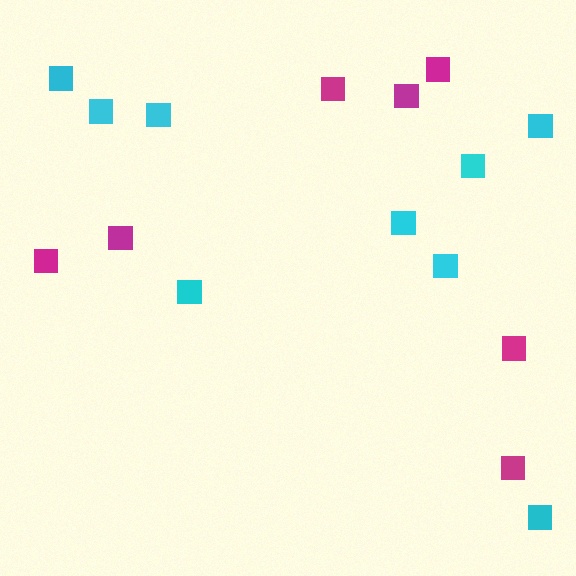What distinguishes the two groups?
There are 2 groups: one group of magenta squares (7) and one group of cyan squares (9).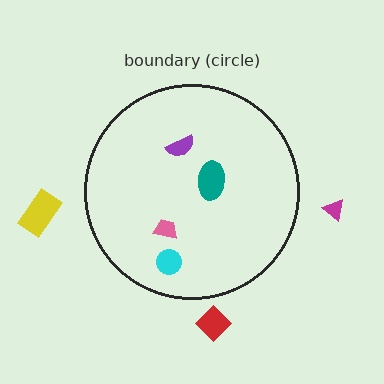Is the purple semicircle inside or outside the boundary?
Inside.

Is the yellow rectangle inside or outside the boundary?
Outside.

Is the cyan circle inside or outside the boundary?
Inside.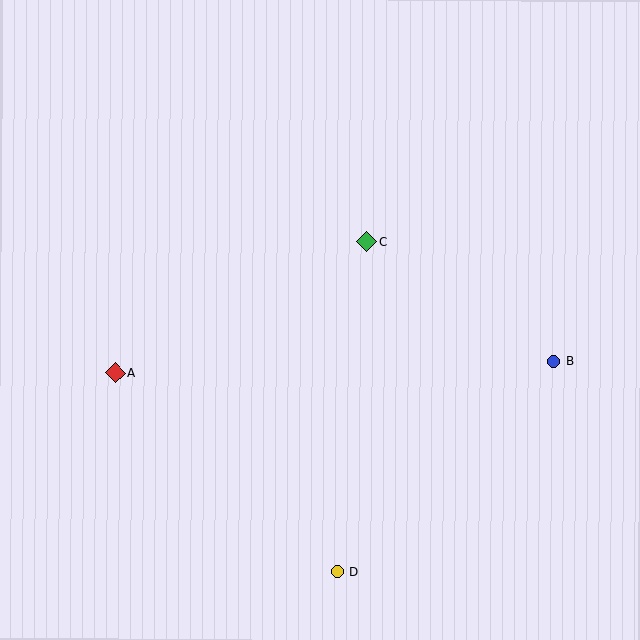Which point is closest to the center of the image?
Point C at (366, 242) is closest to the center.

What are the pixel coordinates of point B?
Point B is at (554, 361).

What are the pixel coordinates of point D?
Point D is at (338, 572).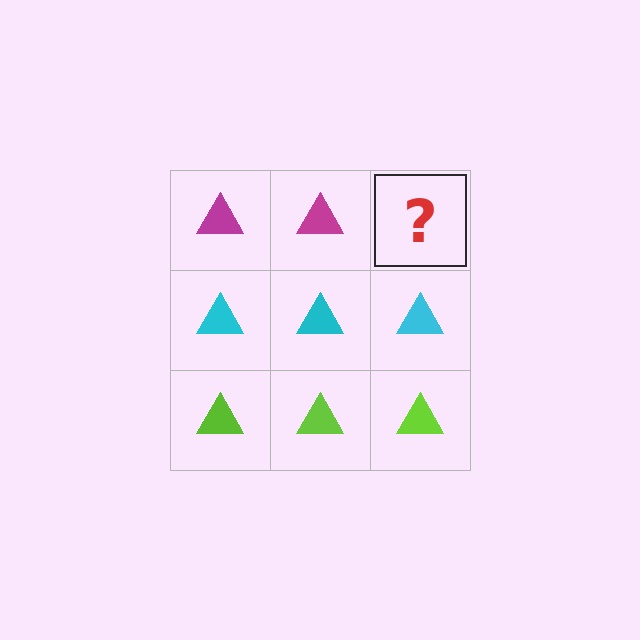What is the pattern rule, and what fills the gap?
The rule is that each row has a consistent color. The gap should be filled with a magenta triangle.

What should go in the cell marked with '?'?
The missing cell should contain a magenta triangle.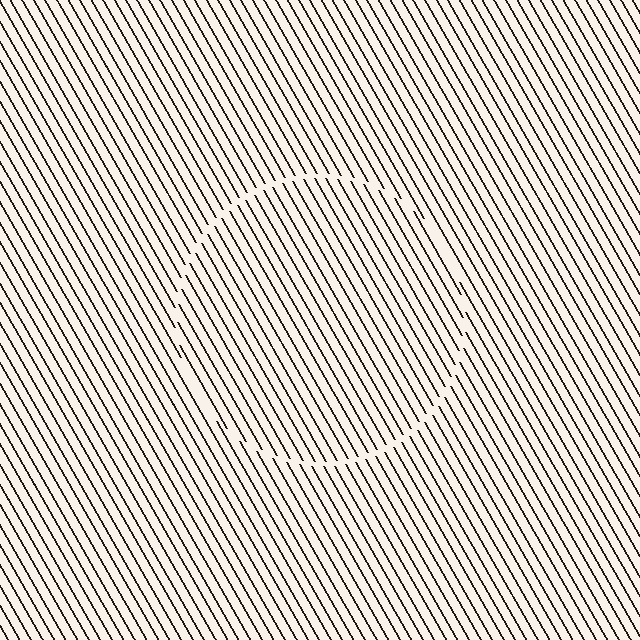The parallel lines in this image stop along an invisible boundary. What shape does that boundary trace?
An illusory circle. The interior of the shape contains the same grating, shifted by half a period — the contour is defined by the phase discontinuity where line-ends from the inner and outer gratings abut.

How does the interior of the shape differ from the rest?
The interior of the shape contains the same grating, shifted by half a period — the contour is defined by the phase discontinuity where line-ends from the inner and outer gratings abut.